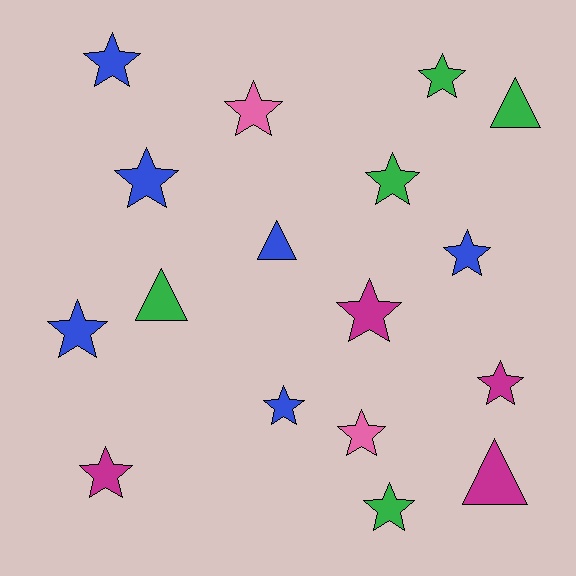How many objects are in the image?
There are 17 objects.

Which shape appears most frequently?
Star, with 13 objects.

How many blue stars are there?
There are 5 blue stars.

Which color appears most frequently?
Blue, with 6 objects.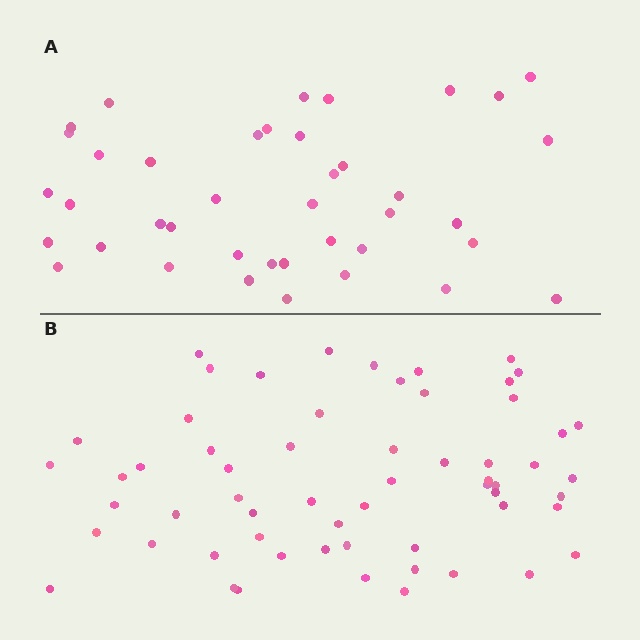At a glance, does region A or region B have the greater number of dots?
Region B (the bottom region) has more dots.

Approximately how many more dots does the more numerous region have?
Region B has approximately 20 more dots than region A.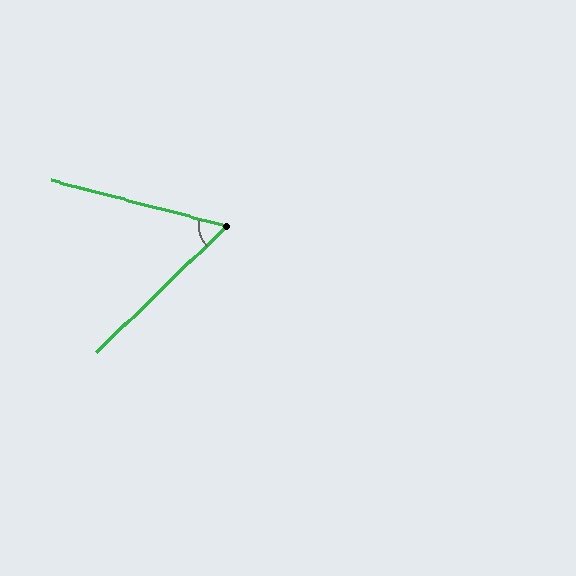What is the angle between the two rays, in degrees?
Approximately 59 degrees.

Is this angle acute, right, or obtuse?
It is acute.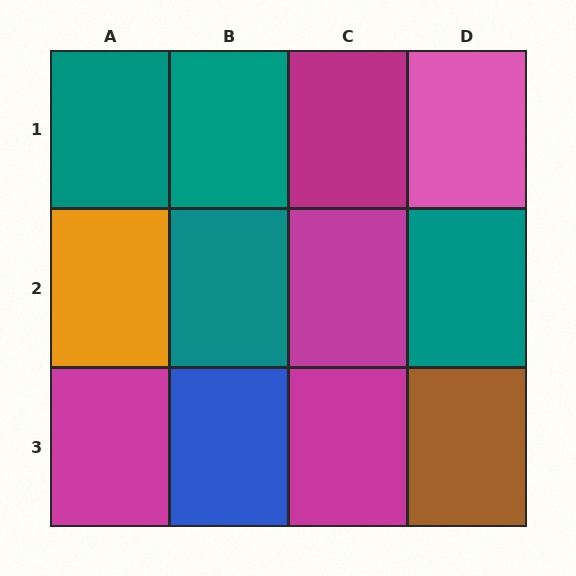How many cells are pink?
1 cell is pink.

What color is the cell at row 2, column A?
Orange.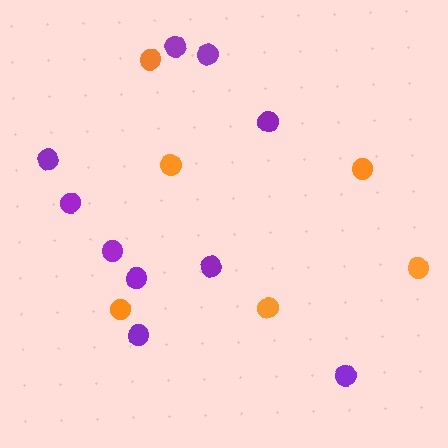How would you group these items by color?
There are 2 groups: one group of orange circles (6) and one group of purple circles (10).